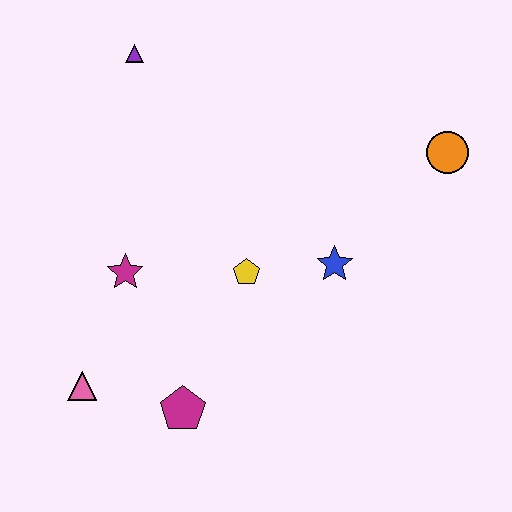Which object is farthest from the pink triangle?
The orange circle is farthest from the pink triangle.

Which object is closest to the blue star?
The yellow pentagon is closest to the blue star.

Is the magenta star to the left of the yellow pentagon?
Yes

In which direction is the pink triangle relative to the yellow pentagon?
The pink triangle is to the left of the yellow pentagon.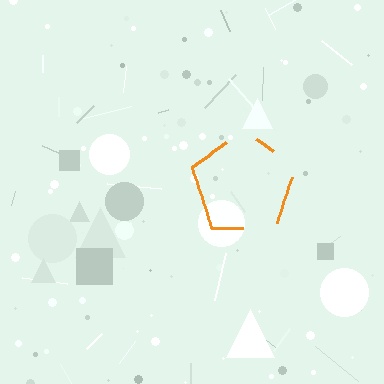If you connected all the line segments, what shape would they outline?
They would outline a pentagon.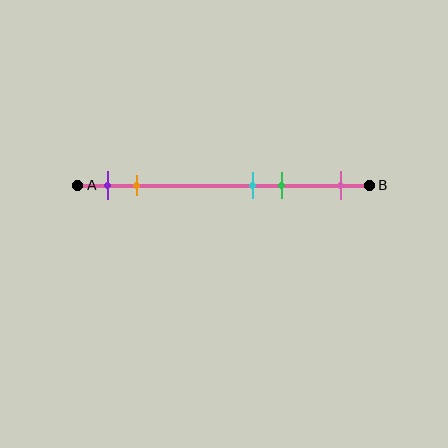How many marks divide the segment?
There are 5 marks dividing the segment.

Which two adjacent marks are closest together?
The cyan and green marks are the closest adjacent pair.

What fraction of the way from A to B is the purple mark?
The purple mark is approximately 10% (0.1) of the way from A to B.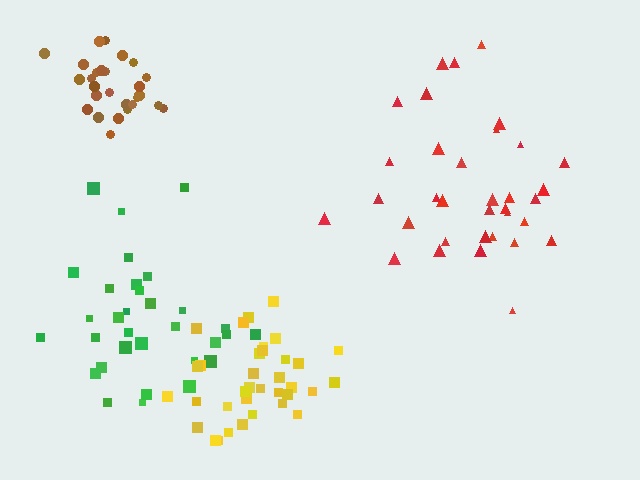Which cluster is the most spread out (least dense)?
Green.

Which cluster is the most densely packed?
Brown.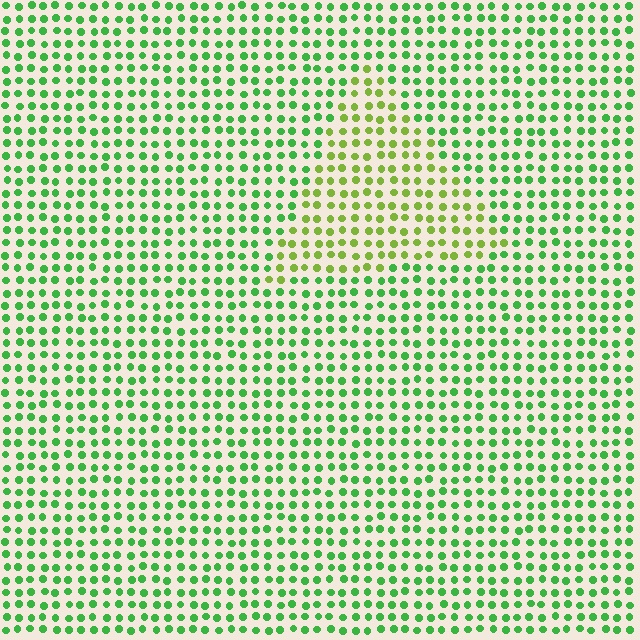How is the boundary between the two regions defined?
The boundary is defined purely by a slight shift in hue (about 35 degrees). Spacing, size, and orientation are identical on both sides.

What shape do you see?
I see a triangle.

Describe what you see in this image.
The image is filled with small green elements in a uniform arrangement. A triangle-shaped region is visible where the elements are tinted to a slightly different hue, forming a subtle color boundary.